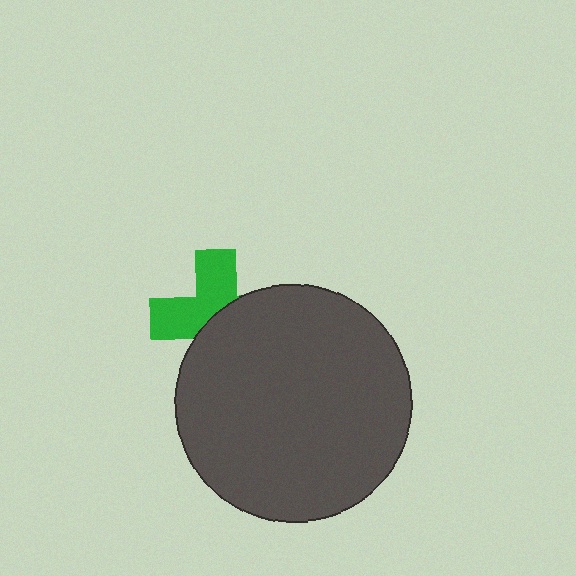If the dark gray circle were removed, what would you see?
You would see the complete green cross.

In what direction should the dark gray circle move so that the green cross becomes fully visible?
The dark gray circle should move toward the lower-right. That is the shortest direction to clear the overlap and leave the green cross fully visible.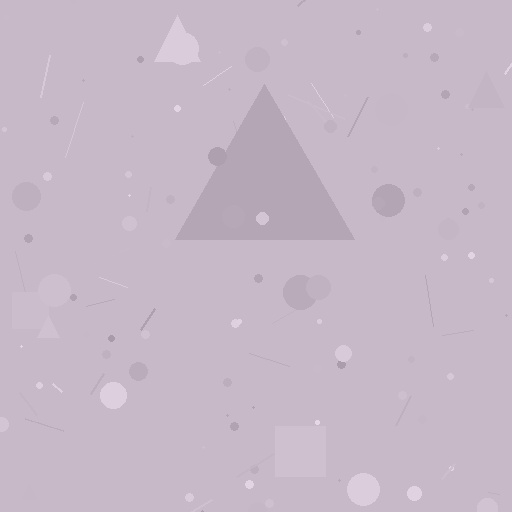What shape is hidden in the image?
A triangle is hidden in the image.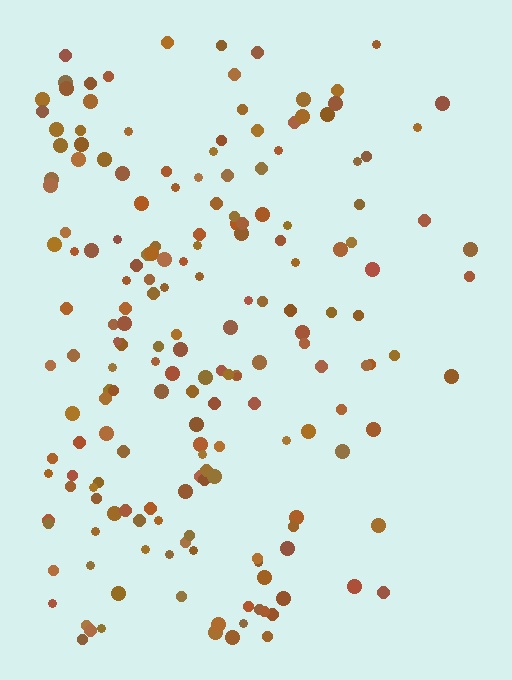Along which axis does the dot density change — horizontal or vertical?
Horizontal.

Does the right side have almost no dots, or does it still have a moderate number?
Still a moderate number, just noticeably fewer than the left.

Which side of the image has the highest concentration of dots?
The left.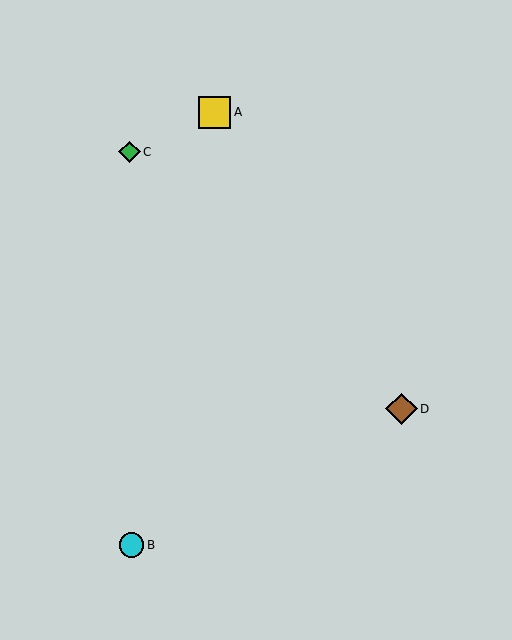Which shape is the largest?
The yellow square (labeled A) is the largest.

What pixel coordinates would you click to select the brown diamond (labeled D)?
Click at (402, 409) to select the brown diamond D.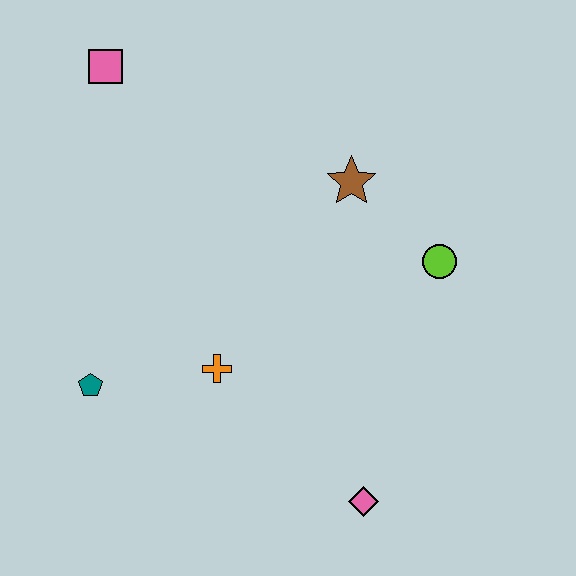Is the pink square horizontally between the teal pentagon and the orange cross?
Yes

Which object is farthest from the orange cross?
The pink square is farthest from the orange cross.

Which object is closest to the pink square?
The brown star is closest to the pink square.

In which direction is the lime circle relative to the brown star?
The lime circle is to the right of the brown star.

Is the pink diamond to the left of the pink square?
No